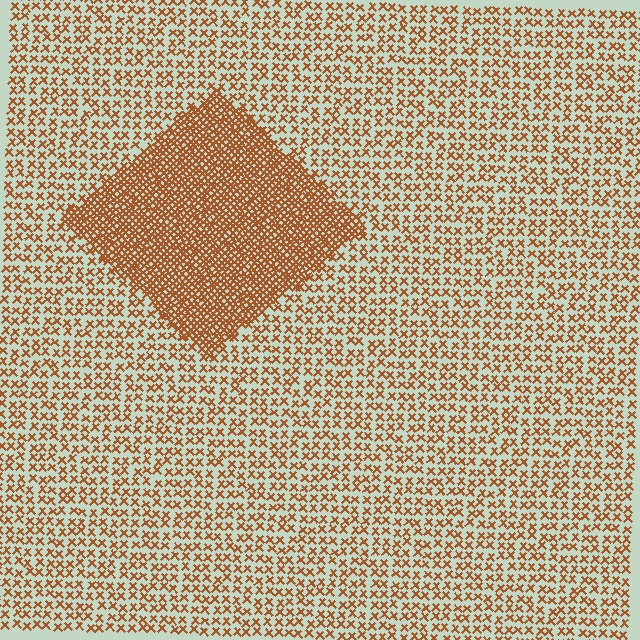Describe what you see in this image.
The image contains small brown elements arranged at two different densities. A diamond-shaped region is visible where the elements are more densely packed than the surrounding area.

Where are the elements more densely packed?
The elements are more densely packed inside the diamond boundary.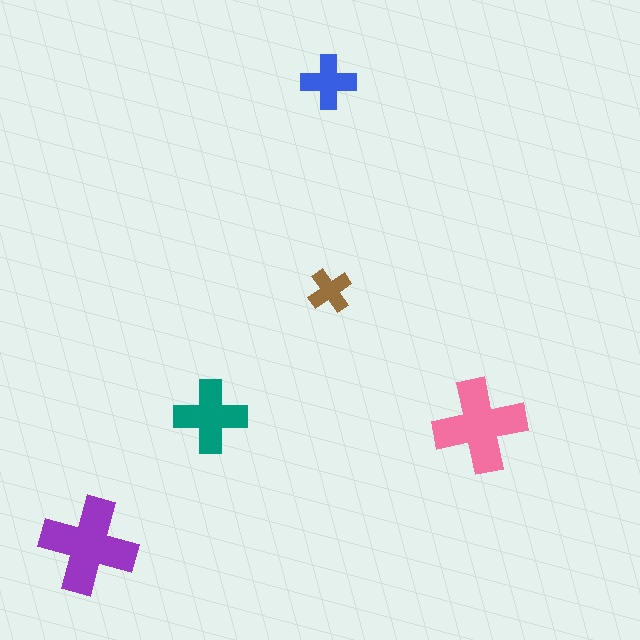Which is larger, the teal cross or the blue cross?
The teal one.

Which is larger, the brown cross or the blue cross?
The blue one.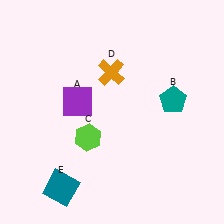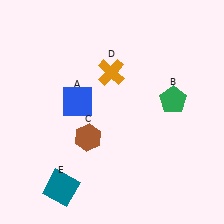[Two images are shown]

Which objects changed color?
A changed from purple to blue. B changed from teal to green. C changed from lime to brown.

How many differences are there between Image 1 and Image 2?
There are 3 differences between the two images.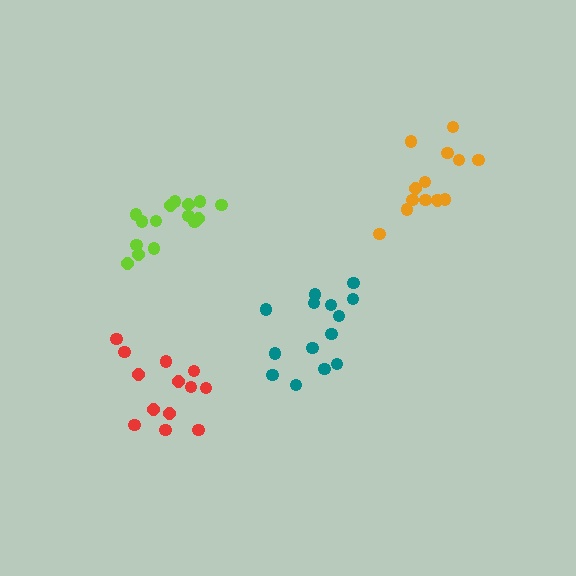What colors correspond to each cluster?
The clusters are colored: lime, red, teal, orange.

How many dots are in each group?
Group 1: 15 dots, Group 2: 13 dots, Group 3: 14 dots, Group 4: 14 dots (56 total).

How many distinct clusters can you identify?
There are 4 distinct clusters.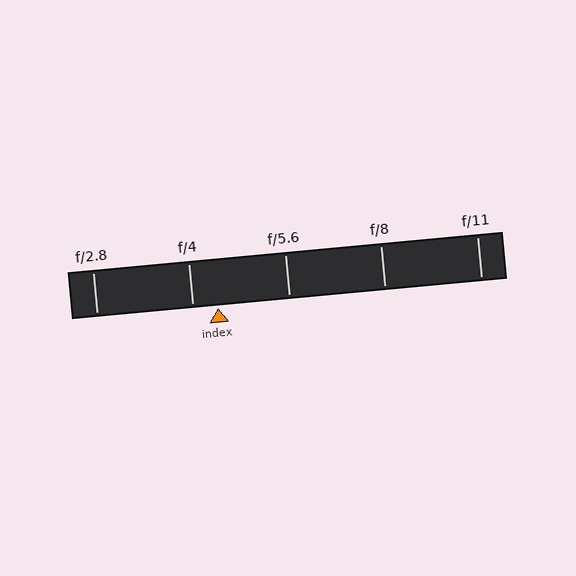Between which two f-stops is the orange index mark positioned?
The index mark is between f/4 and f/5.6.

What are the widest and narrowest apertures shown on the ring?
The widest aperture shown is f/2.8 and the narrowest is f/11.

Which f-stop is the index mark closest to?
The index mark is closest to f/4.